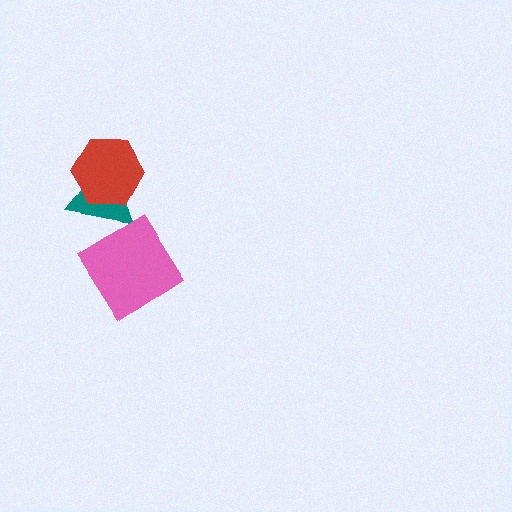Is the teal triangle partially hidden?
Yes, it is partially covered by another shape.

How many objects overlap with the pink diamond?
0 objects overlap with the pink diamond.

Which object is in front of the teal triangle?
The red hexagon is in front of the teal triangle.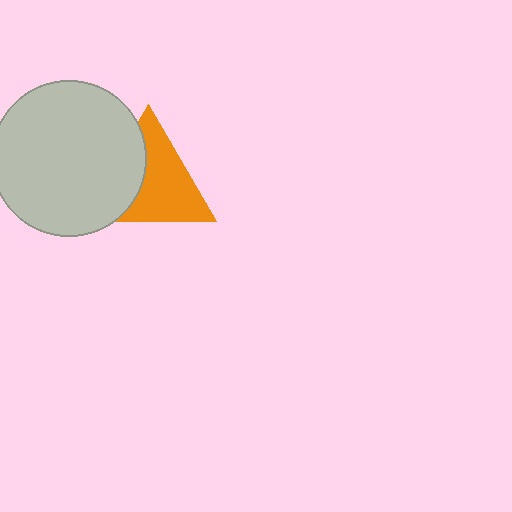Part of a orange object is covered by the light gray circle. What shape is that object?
It is a triangle.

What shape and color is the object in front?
The object in front is a light gray circle.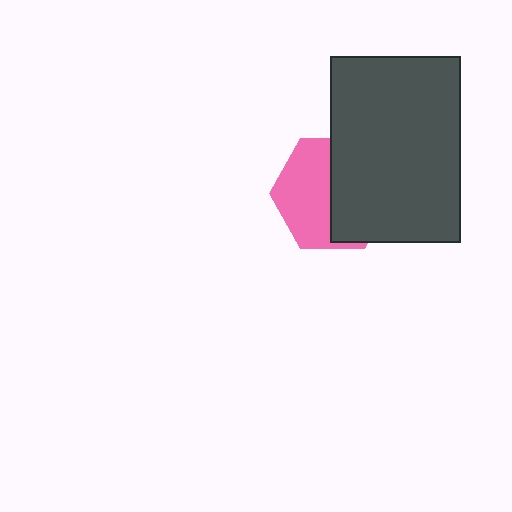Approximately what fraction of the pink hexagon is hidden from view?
Roughly 51% of the pink hexagon is hidden behind the dark gray rectangle.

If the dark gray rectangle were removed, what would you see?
You would see the complete pink hexagon.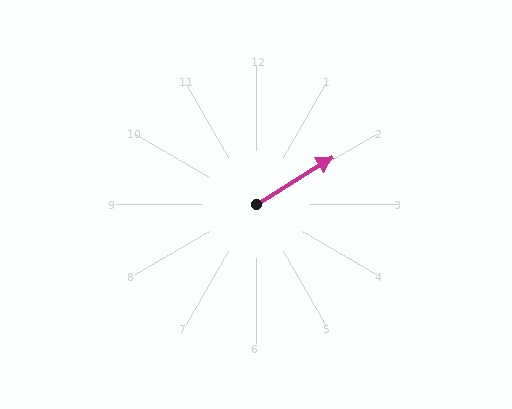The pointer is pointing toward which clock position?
Roughly 2 o'clock.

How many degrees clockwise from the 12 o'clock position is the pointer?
Approximately 58 degrees.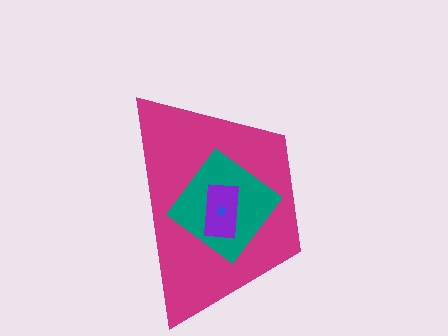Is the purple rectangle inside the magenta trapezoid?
Yes.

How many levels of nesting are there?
4.